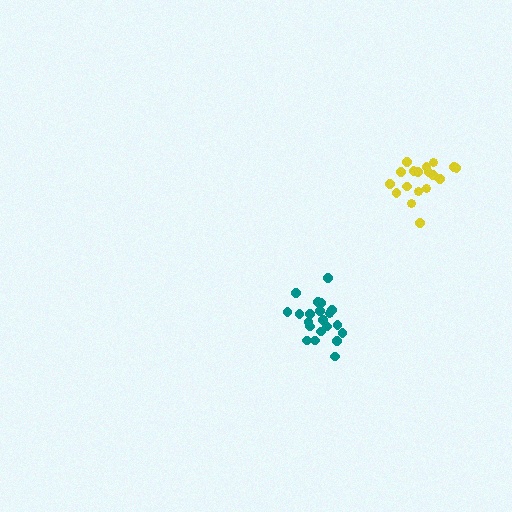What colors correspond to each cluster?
The clusters are colored: teal, yellow.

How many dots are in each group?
Group 1: 21 dots, Group 2: 18 dots (39 total).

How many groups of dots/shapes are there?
There are 2 groups.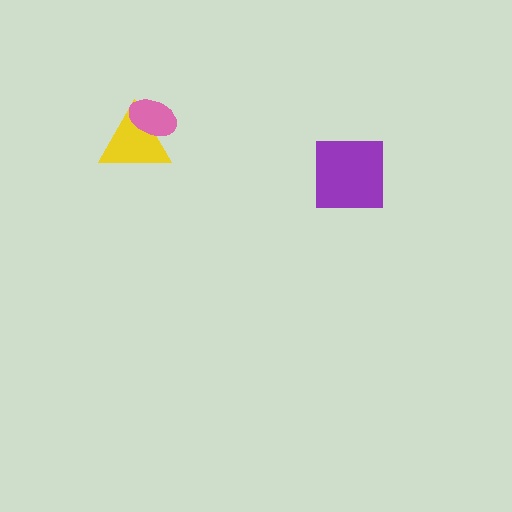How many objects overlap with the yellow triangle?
1 object overlaps with the yellow triangle.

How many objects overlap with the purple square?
0 objects overlap with the purple square.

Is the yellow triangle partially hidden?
Yes, it is partially covered by another shape.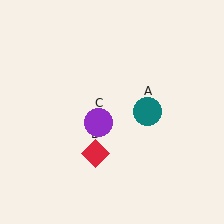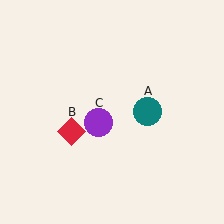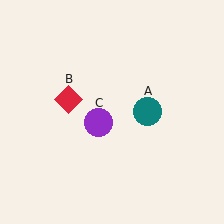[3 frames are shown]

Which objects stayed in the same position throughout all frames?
Teal circle (object A) and purple circle (object C) remained stationary.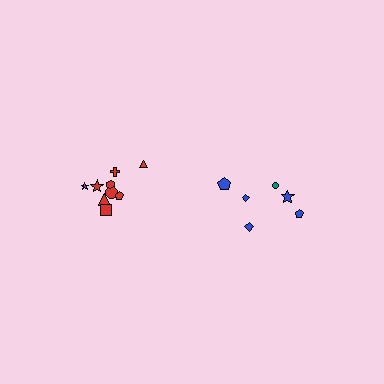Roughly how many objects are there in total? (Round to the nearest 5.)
Roughly 15 objects in total.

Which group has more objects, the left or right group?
The left group.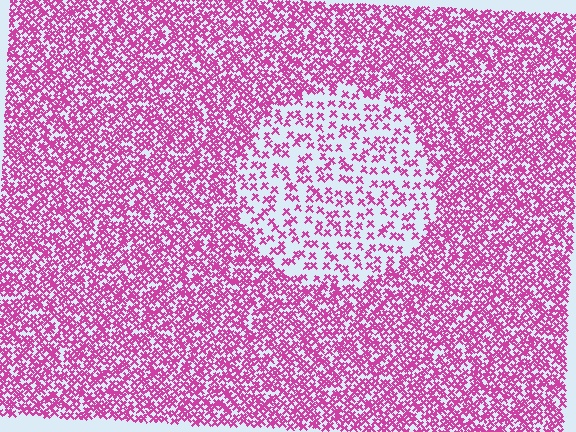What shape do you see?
I see a circle.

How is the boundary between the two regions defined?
The boundary is defined by a change in element density (approximately 2.4x ratio). All elements are the same color, size, and shape.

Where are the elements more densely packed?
The elements are more densely packed outside the circle boundary.